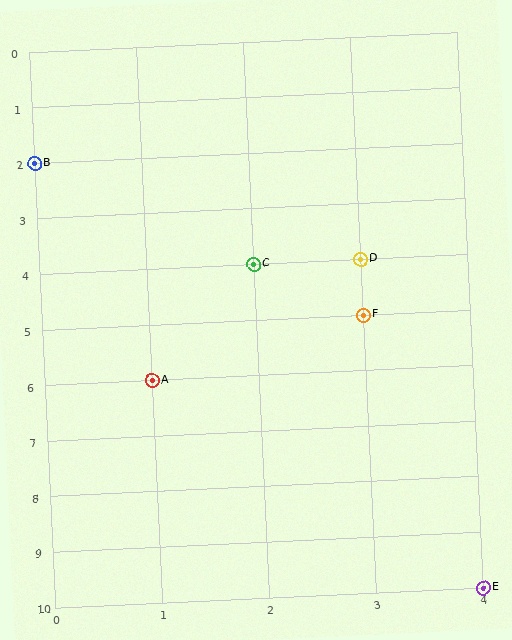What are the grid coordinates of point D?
Point D is at grid coordinates (3, 4).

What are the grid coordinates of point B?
Point B is at grid coordinates (0, 2).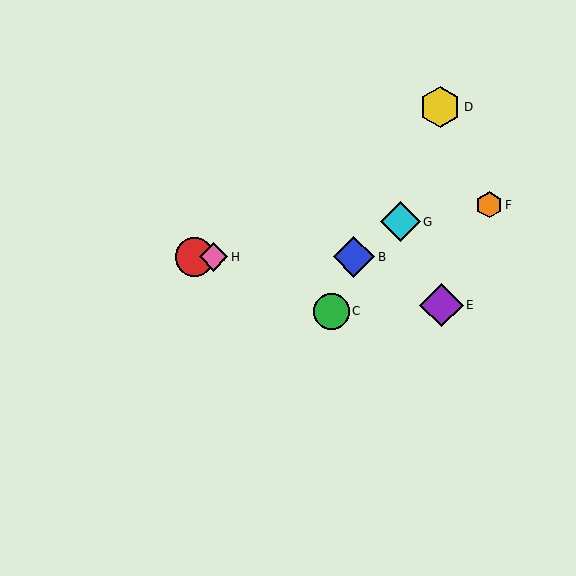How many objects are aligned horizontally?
3 objects (A, B, H) are aligned horizontally.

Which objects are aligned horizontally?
Objects A, B, H are aligned horizontally.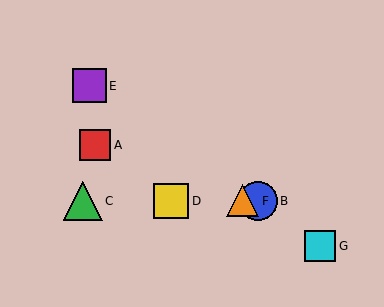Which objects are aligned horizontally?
Objects B, C, D, F are aligned horizontally.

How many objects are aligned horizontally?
4 objects (B, C, D, F) are aligned horizontally.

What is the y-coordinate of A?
Object A is at y≈145.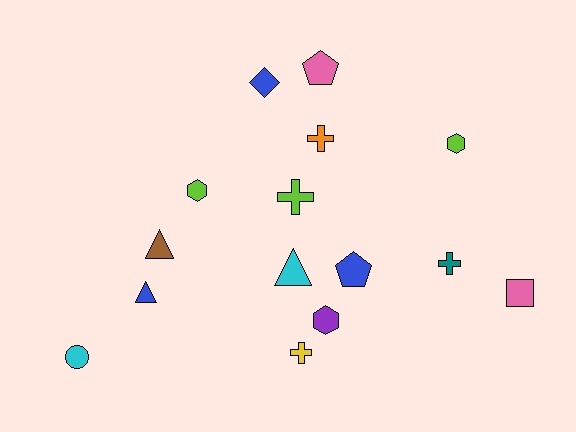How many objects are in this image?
There are 15 objects.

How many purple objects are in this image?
There is 1 purple object.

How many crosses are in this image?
There are 4 crosses.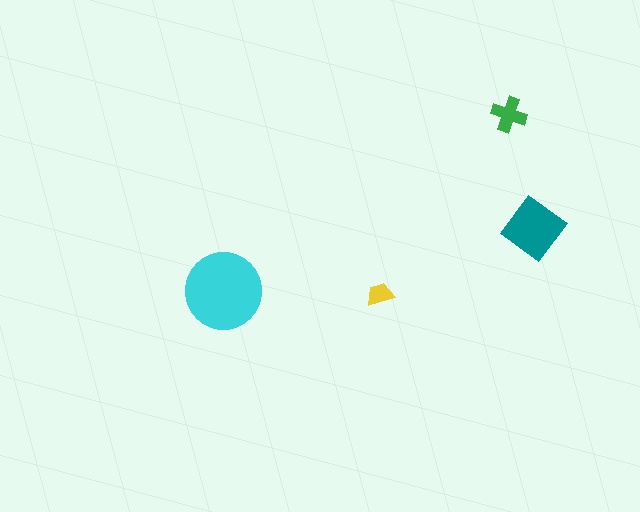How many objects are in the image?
There are 4 objects in the image.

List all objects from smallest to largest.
The yellow trapezoid, the green cross, the teal diamond, the cyan circle.